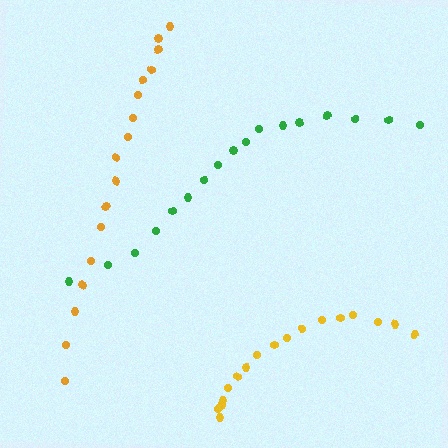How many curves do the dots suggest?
There are 3 distinct paths.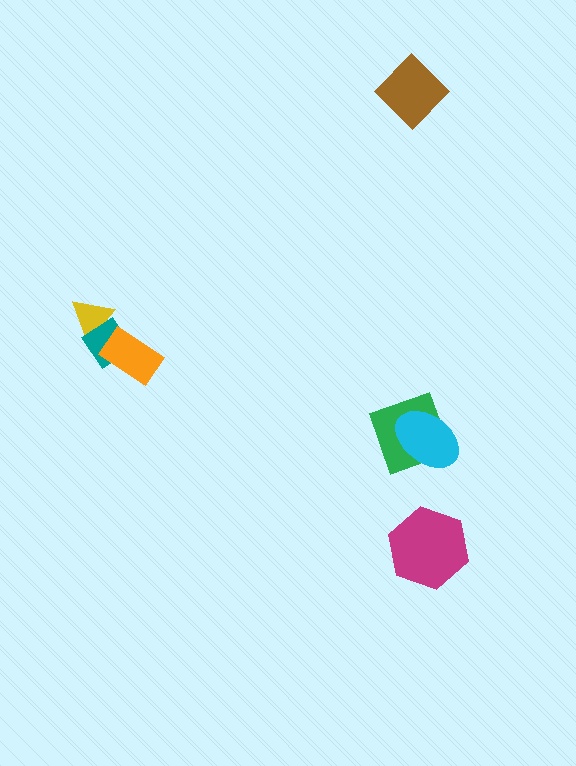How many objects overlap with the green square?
1 object overlaps with the green square.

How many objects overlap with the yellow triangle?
1 object overlaps with the yellow triangle.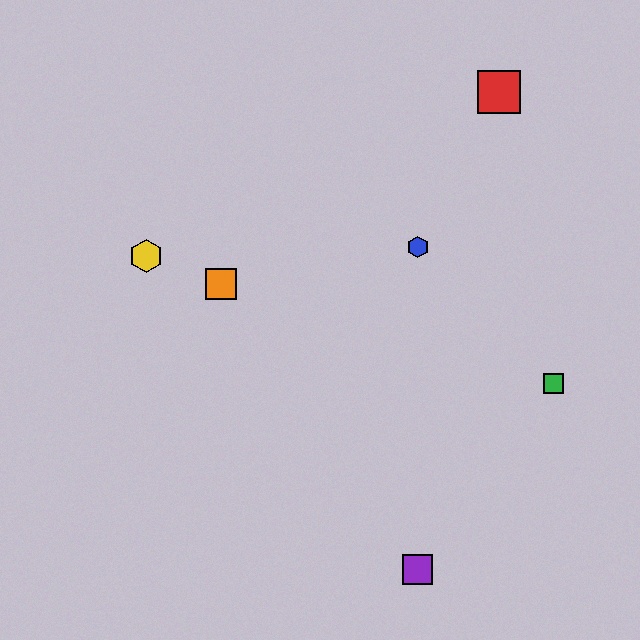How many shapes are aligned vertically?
2 shapes (the blue hexagon, the purple square) are aligned vertically.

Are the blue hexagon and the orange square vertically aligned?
No, the blue hexagon is at x≈418 and the orange square is at x≈221.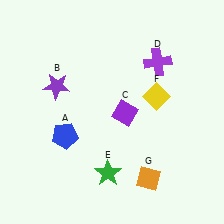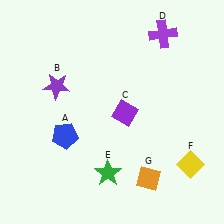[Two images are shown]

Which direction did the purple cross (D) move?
The purple cross (D) moved up.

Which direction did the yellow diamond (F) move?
The yellow diamond (F) moved down.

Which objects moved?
The objects that moved are: the purple cross (D), the yellow diamond (F).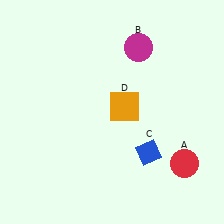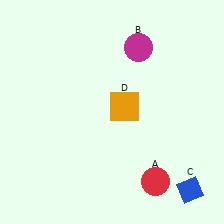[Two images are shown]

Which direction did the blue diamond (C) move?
The blue diamond (C) moved right.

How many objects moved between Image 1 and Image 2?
2 objects moved between the two images.